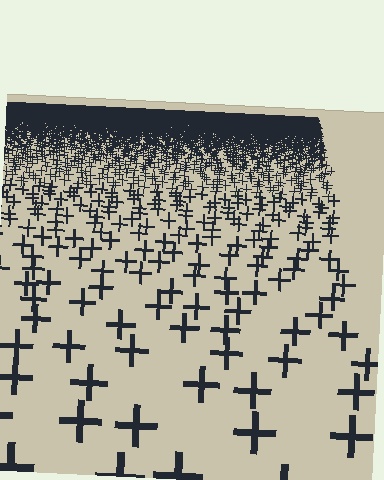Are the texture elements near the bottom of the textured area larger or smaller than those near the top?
Larger. Near the bottom, elements are closer to the viewer and appear at a bigger on-screen size.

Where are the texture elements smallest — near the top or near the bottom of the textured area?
Near the top.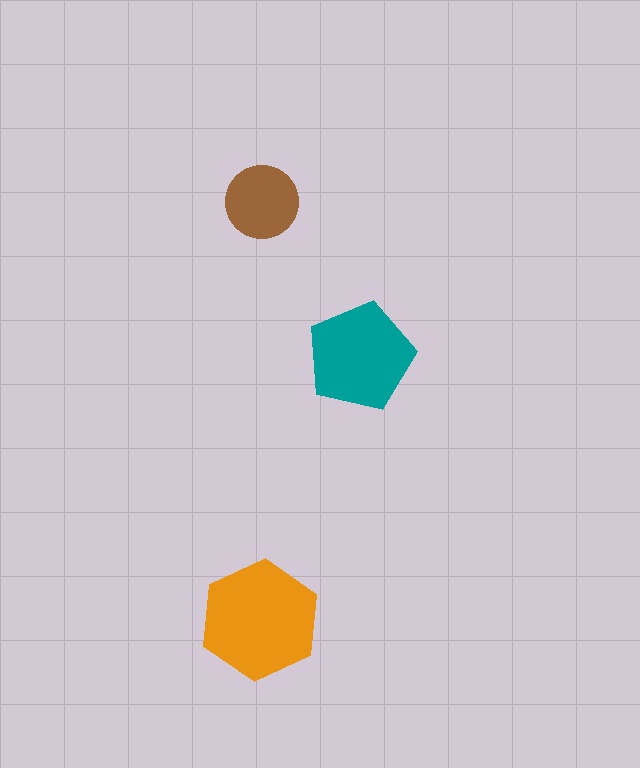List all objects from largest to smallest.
The orange hexagon, the teal pentagon, the brown circle.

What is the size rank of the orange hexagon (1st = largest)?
1st.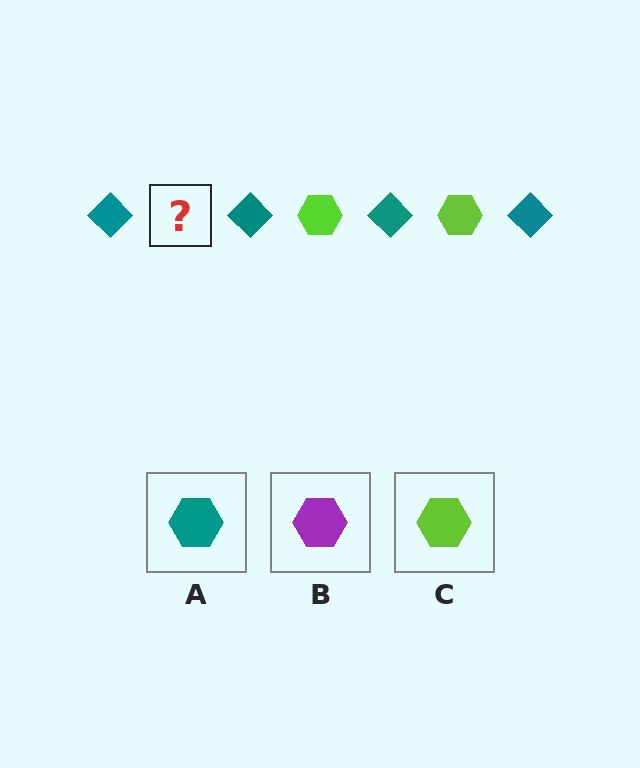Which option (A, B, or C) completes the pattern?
C.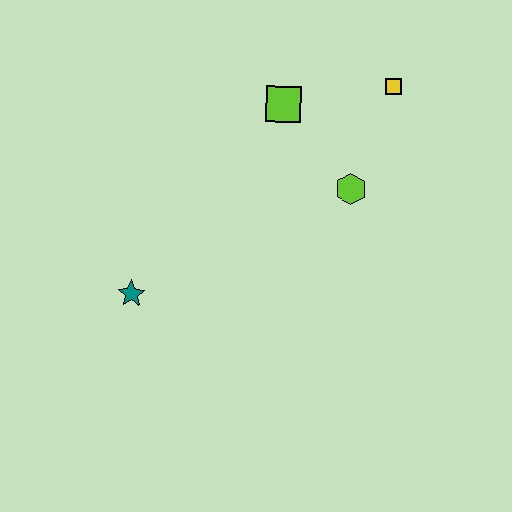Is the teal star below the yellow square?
Yes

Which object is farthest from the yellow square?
The teal star is farthest from the yellow square.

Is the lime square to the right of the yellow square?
No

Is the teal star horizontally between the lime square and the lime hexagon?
No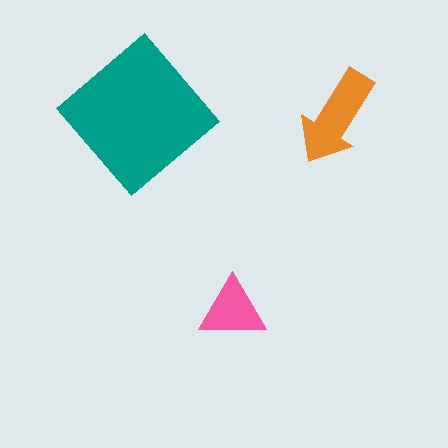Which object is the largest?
The teal diamond.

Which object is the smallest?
The pink triangle.